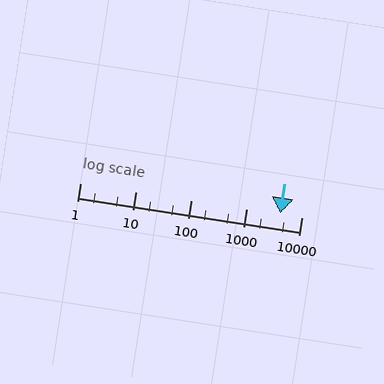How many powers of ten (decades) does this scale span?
The scale spans 4 decades, from 1 to 10000.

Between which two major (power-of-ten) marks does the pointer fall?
The pointer is between 1000 and 10000.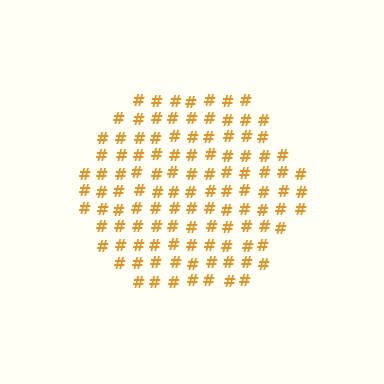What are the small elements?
The small elements are hash symbols.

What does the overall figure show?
The overall figure shows a hexagon.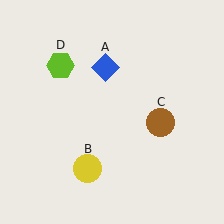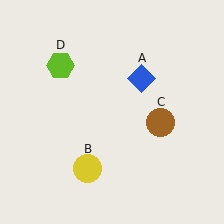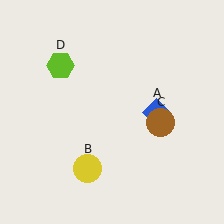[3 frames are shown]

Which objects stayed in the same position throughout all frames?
Yellow circle (object B) and brown circle (object C) and lime hexagon (object D) remained stationary.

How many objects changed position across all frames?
1 object changed position: blue diamond (object A).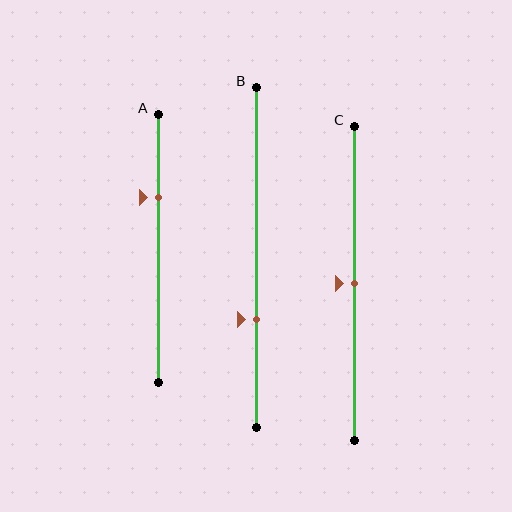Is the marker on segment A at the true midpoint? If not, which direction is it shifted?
No, the marker on segment A is shifted upward by about 19% of the segment length.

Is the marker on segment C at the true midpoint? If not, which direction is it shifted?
Yes, the marker on segment C is at the true midpoint.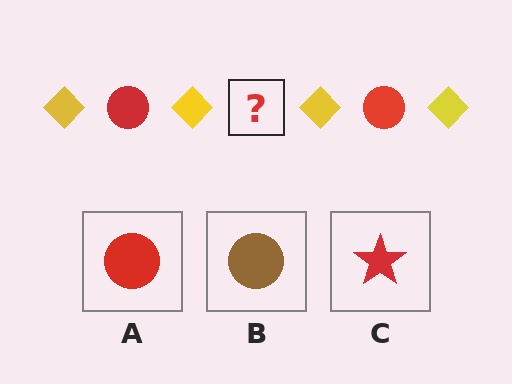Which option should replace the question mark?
Option A.